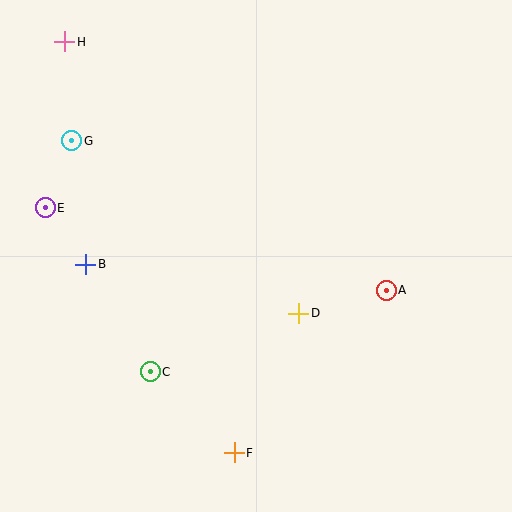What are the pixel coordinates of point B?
Point B is at (86, 264).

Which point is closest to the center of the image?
Point D at (299, 314) is closest to the center.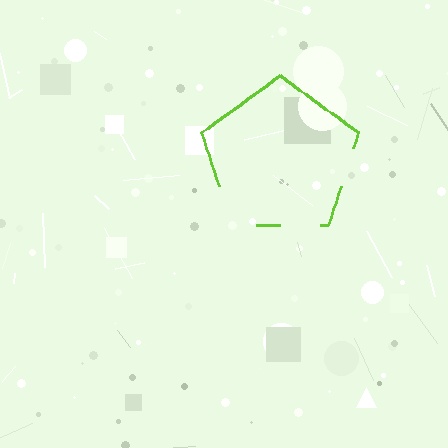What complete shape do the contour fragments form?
The contour fragments form a pentagon.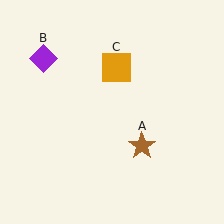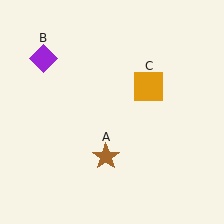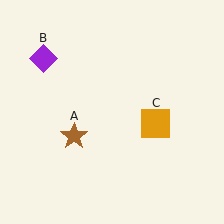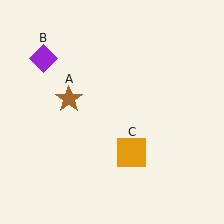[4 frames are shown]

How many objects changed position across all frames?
2 objects changed position: brown star (object A), orange square (object C).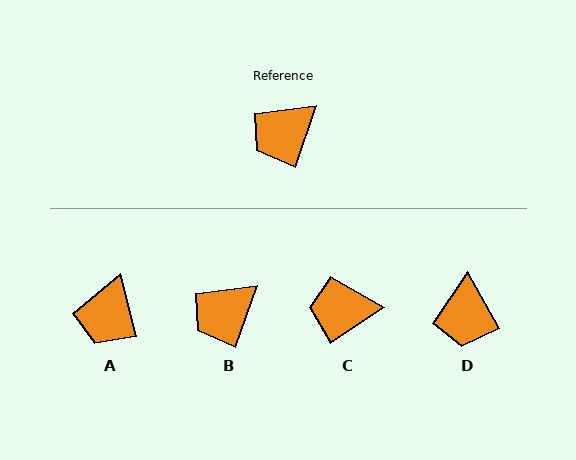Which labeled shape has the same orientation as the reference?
B.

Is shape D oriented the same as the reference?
No, it is off by about 49 degrees.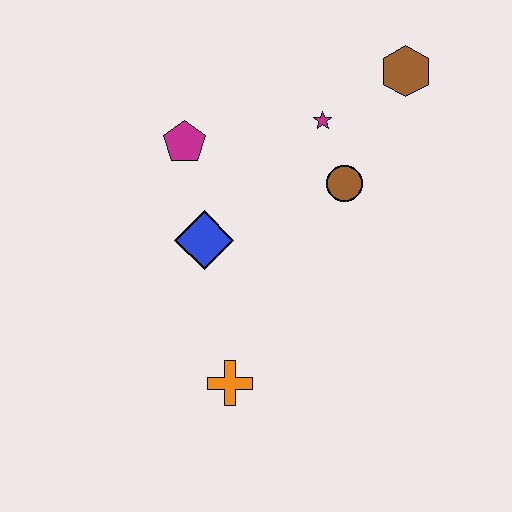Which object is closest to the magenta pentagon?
The blue diamond is closest to the magenta pentagon.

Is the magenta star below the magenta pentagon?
No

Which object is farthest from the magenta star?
The orange cross is farthest from the magenta star.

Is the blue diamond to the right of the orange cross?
No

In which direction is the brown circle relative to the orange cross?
The brown circle is above the orange cross.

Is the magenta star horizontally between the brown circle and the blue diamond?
Yes